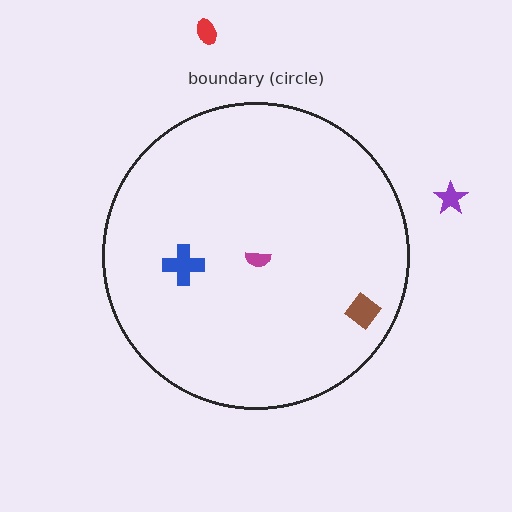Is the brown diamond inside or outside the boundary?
Inside.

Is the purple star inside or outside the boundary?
Outside.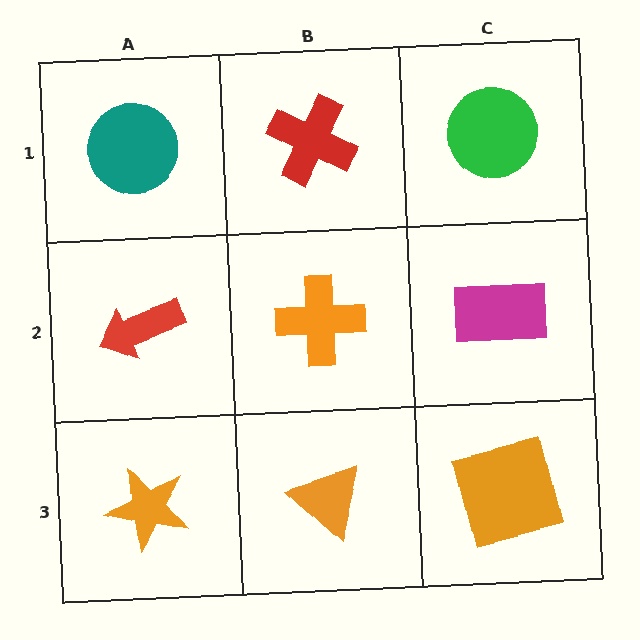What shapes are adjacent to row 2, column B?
A red cross (row 1, column B), an orange triangle (row 3, column B), a red arrow (row 2, column A), a magenta rectangle (row 2, column C).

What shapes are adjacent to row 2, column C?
A green circle (row 1, column C), an orange square (row 3, column C), an orange cross (row 2, column B).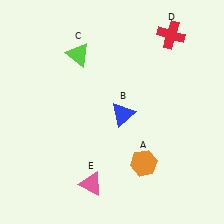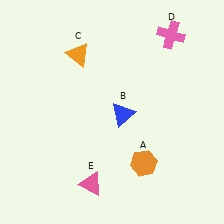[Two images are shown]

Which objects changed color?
C changed from lime to orange. D changed from red to pink.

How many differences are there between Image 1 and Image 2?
There are 2 differences between the two images.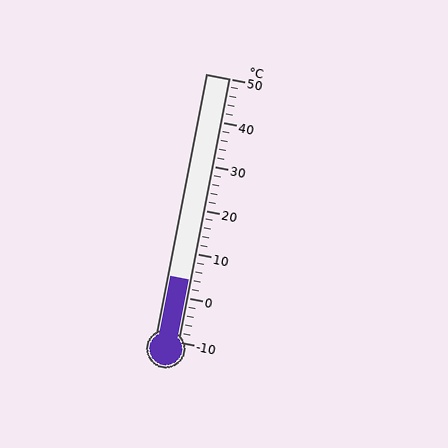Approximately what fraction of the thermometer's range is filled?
The thermometer is filled to approximately 25% of its range.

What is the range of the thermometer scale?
The thermometer scale ranges from -10°C to 50°C.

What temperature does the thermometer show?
The thermometer shows approximately 4°C.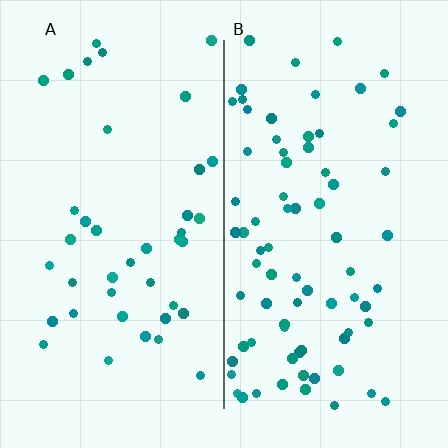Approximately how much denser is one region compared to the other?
Approximately 1.9× — region B over region A.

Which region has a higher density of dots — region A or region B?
B (the right).